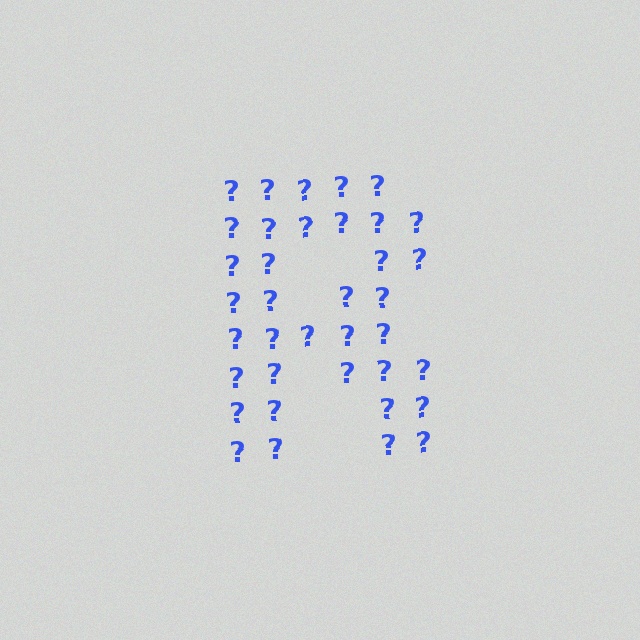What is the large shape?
The large shape is the letter R.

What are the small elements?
The small elements are question marks.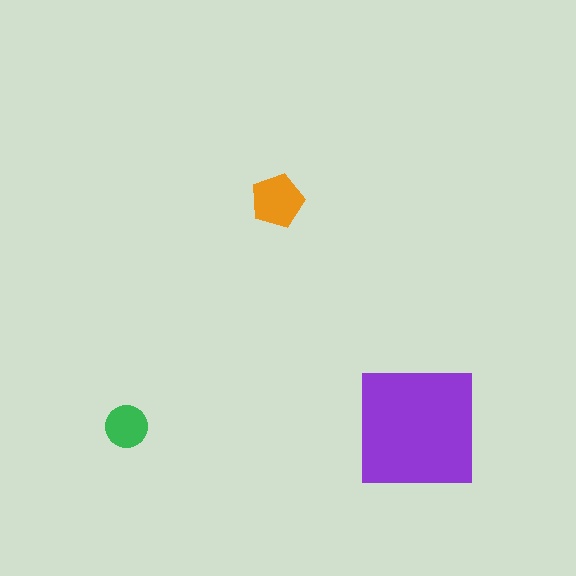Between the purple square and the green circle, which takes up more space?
The purple square.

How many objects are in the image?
There are 3 objects in the image.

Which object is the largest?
The purple square.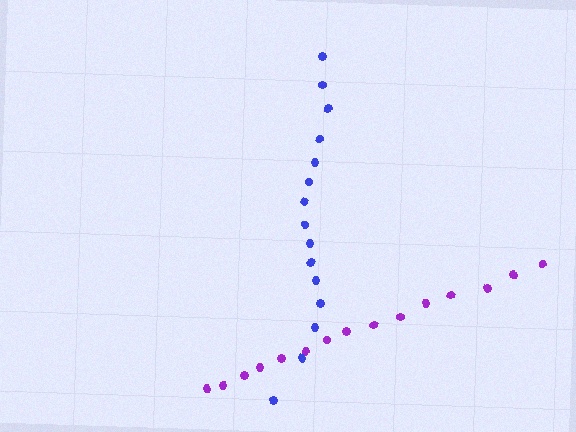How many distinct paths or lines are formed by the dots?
There are 2 distinct paths.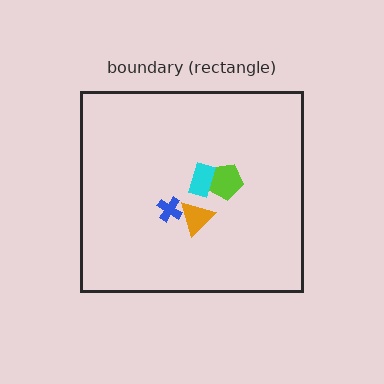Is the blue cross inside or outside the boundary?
Inside.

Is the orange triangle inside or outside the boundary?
Inside.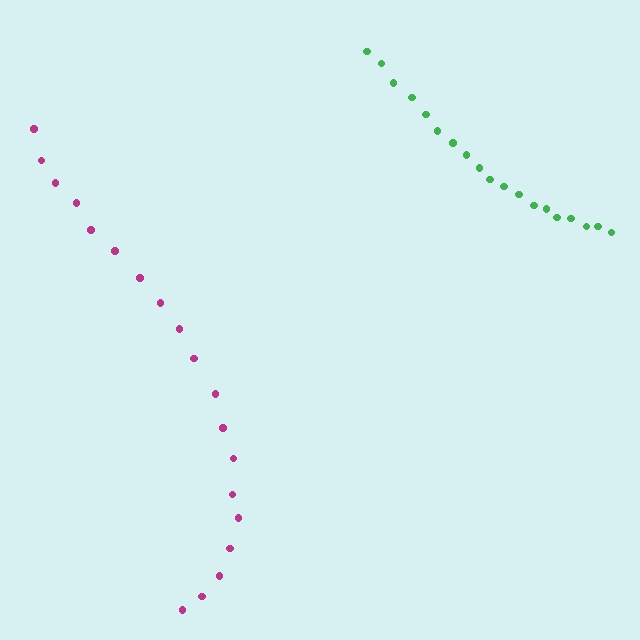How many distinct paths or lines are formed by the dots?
There are 2 distinct paths.